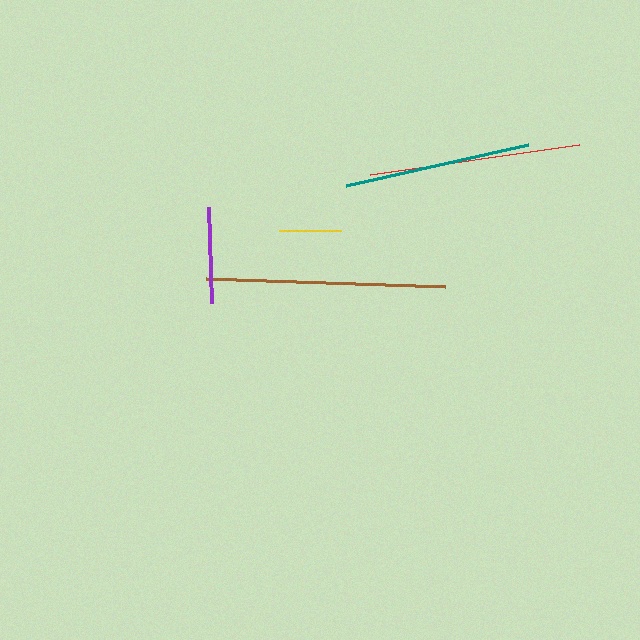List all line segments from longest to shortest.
From longest to shortest: brown, red, teal, purple, yellow.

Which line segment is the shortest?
The yellow line is the shortest at approximately 63 pixels.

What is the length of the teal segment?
The teal segment is approximately 186 pixels long.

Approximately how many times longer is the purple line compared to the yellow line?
The purple line is approximately 1.5 times the length of the yellow line.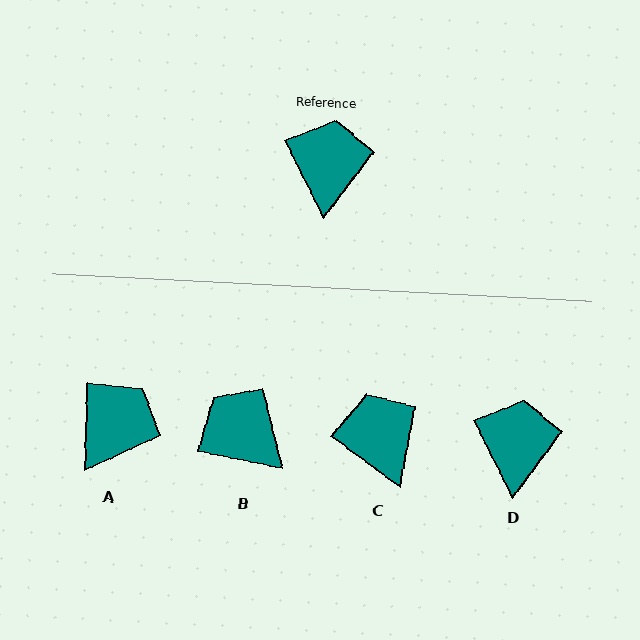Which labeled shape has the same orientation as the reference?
D.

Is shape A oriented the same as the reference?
No, it is off by about 28 degrees.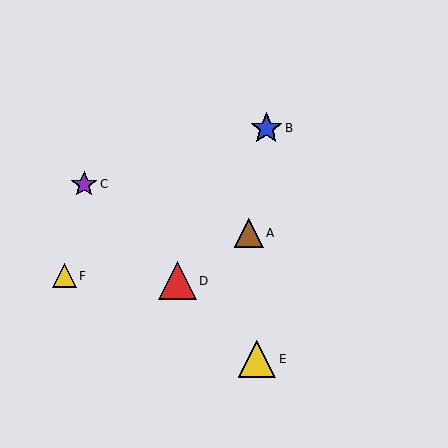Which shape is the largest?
The red triangle (labeled D) is the largest.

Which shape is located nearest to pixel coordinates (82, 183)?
The purple star (labeled C) at (84, 184) is nearest to that location.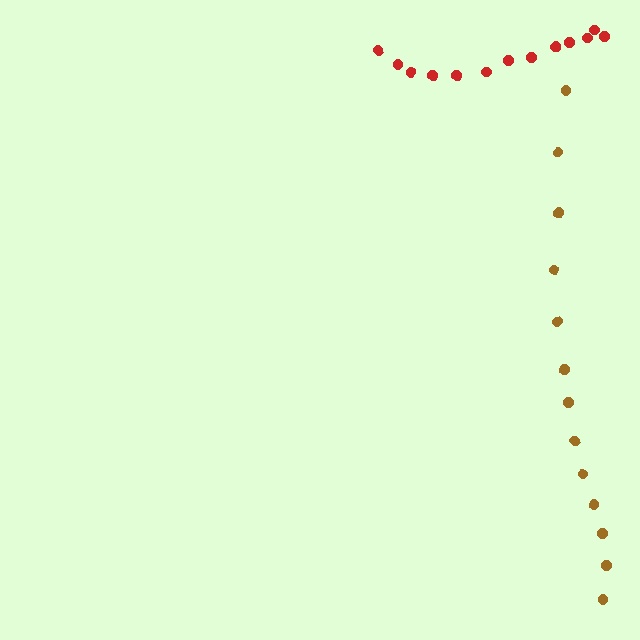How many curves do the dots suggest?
There are 2 distinct paths.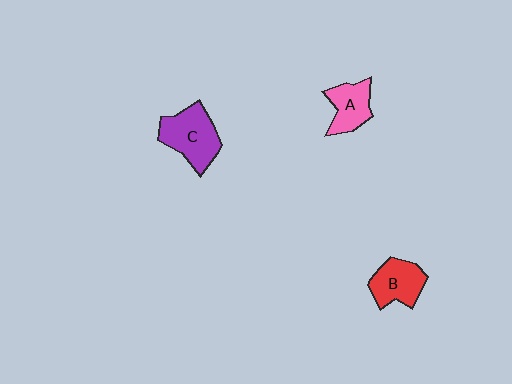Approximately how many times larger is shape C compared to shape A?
Approximately 1.5 times.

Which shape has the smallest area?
Shape A (pink).